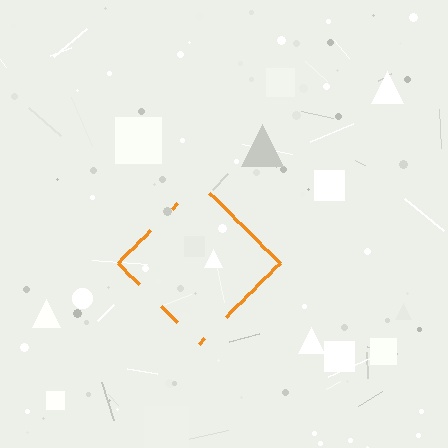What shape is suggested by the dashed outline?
The dashed outline suggests a diamond.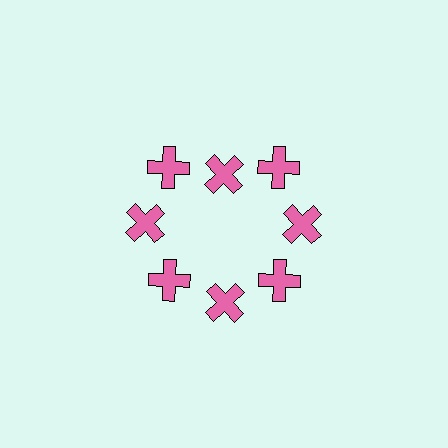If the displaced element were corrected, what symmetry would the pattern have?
It would have 8-fold rotational symmetry — the pattern would map onto itself every 45 degrees.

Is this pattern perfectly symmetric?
No. The 8 pink crosses are arranged in a ring, but one element near the 12 o'clock position is pulled inward toward the center, breaking the 8-fold rotational symmetry.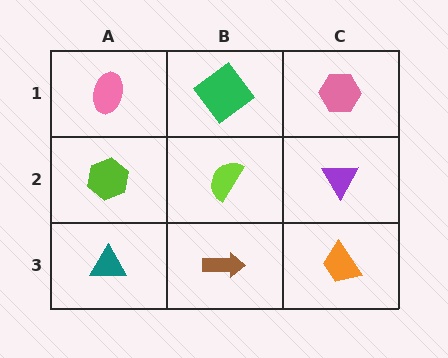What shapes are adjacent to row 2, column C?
A pink hexagon (row 1, column C), an orange trapezoid (row 3, column C), a lime semicircle (row 2, column B).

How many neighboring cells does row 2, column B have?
4.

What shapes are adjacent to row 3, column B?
A lime semicircle (row 2, column B), a teal triangle (row 3, column A), an orange trapezoid (row 3, column C).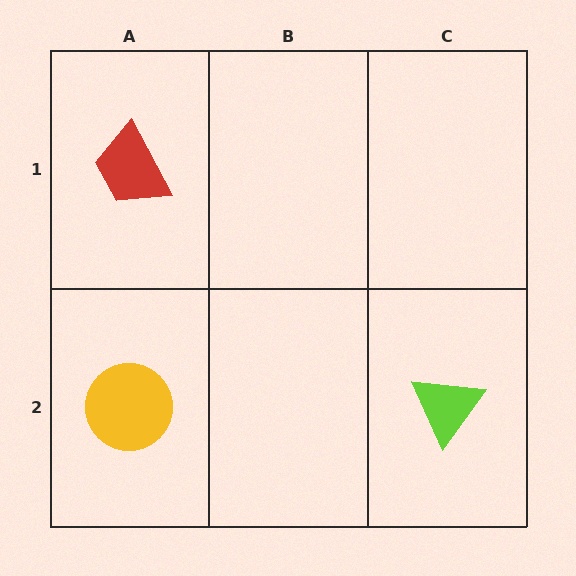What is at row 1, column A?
A red trapezoid.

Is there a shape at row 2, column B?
No, that cell is empty.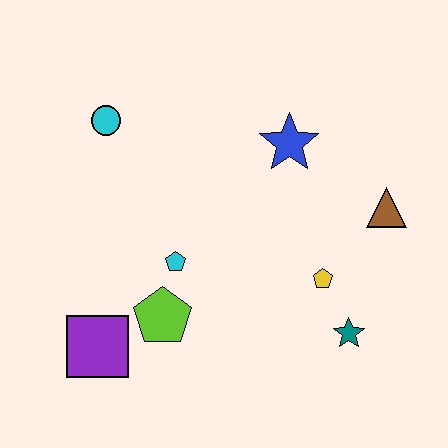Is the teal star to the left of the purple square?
No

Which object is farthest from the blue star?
The purple square is farthest from the blue star.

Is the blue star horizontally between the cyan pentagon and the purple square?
No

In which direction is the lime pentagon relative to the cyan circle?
The lime pentagon is below the cyan circle.